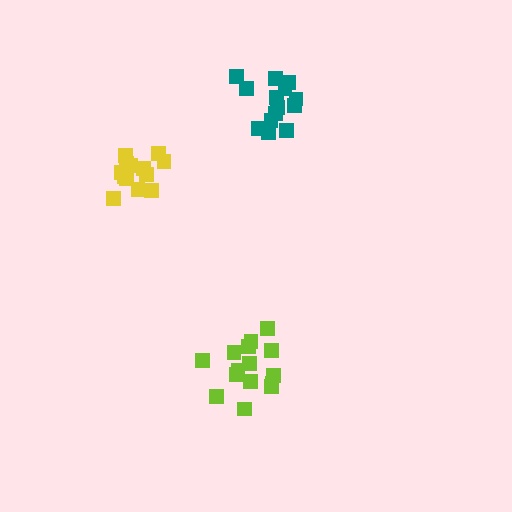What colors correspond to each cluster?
The clusters are colored: teal, lime, yellow.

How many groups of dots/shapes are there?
There are 3 groups.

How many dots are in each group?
Group 1: 14 dots, Group 2: 15 dots, Group 3: 13 dots (42 total).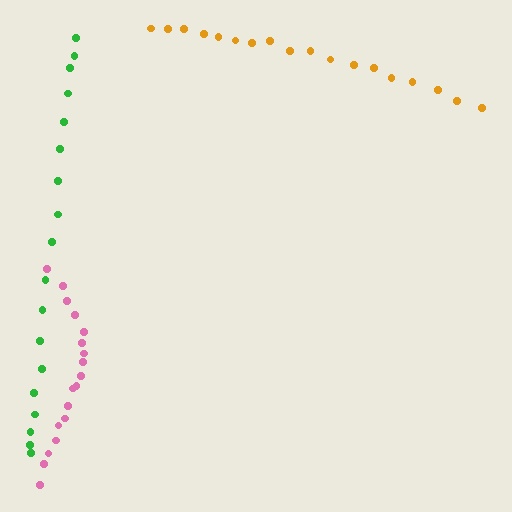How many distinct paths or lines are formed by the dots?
There are 3 distinct paths.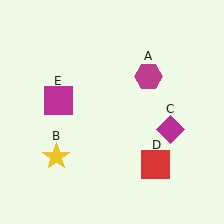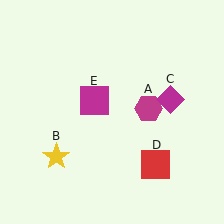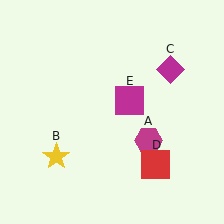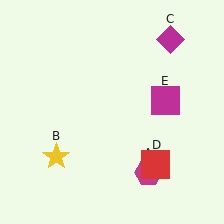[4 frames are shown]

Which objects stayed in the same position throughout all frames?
Yellow star (object B) and red square (object D) remained stationary.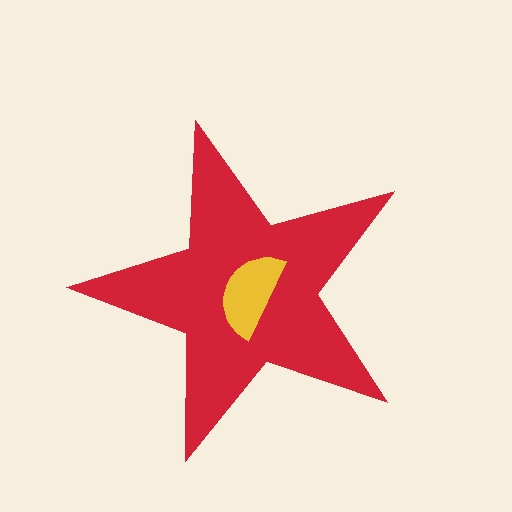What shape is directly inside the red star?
The yellow semicircle.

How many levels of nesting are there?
2.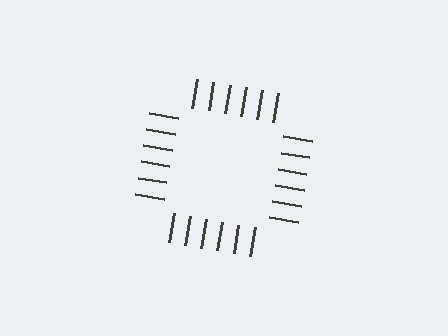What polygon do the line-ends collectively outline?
An illusory square — the line segments terminate on its edges but no continuous stroke is drawn.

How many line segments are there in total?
24 — 6 along each of the 4 edges.